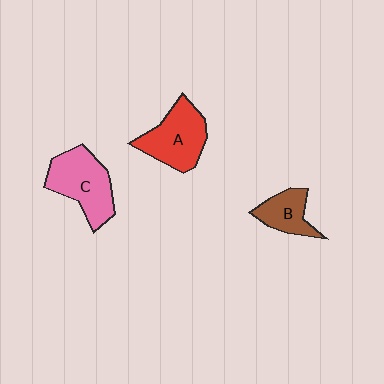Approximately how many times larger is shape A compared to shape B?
Approximately 1.6 times.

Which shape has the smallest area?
Shape B (brown).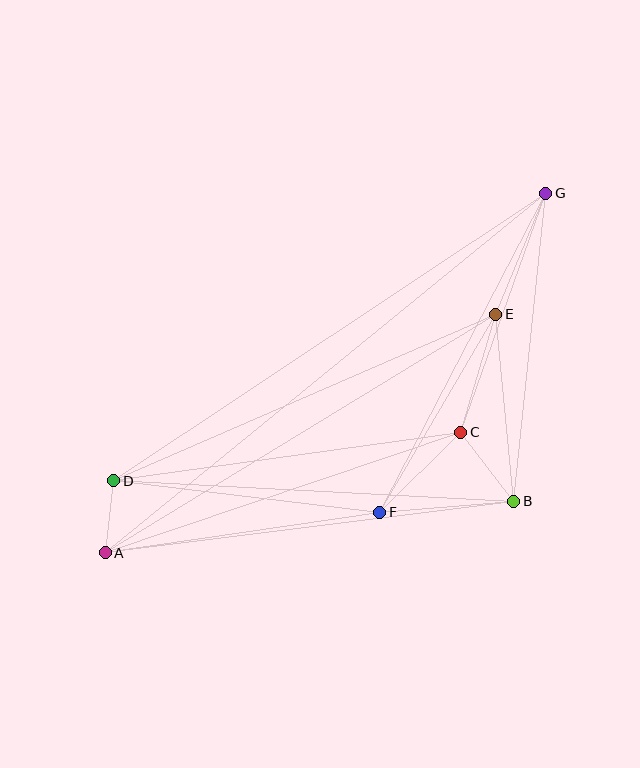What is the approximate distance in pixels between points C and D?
The distance between C and D is approximately 350 pixels.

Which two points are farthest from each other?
Points A and G are farthest from each other.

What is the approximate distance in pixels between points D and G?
The distance between D and G is approximately 519 pixels.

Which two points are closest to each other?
Points A and D are closest to each other.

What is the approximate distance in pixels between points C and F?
The distance between C and F is approximately 114 pixels.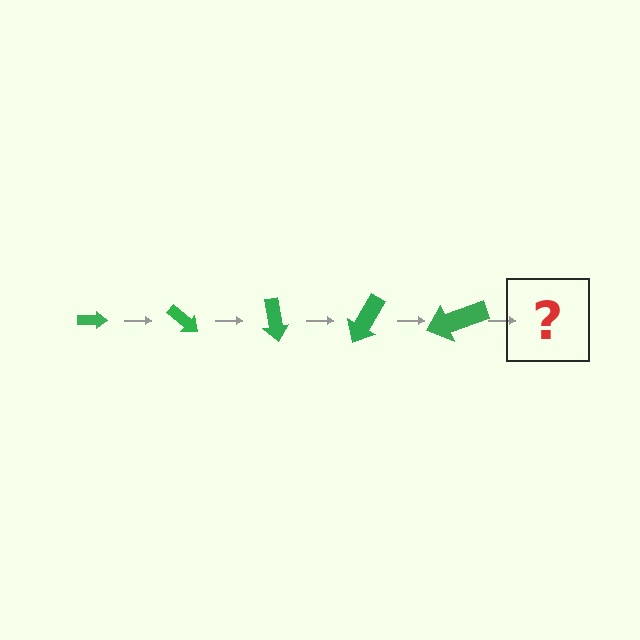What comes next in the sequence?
The next element should be an arrow, larger than the previous one and rotated 200 degrees from the start.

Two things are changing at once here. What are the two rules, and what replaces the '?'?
The two rules are that the arrow grows larger each step and it rotates 40 degrees each step. The '?' should be an arrow, larger than the previous one and rotated 200 degrees from the start.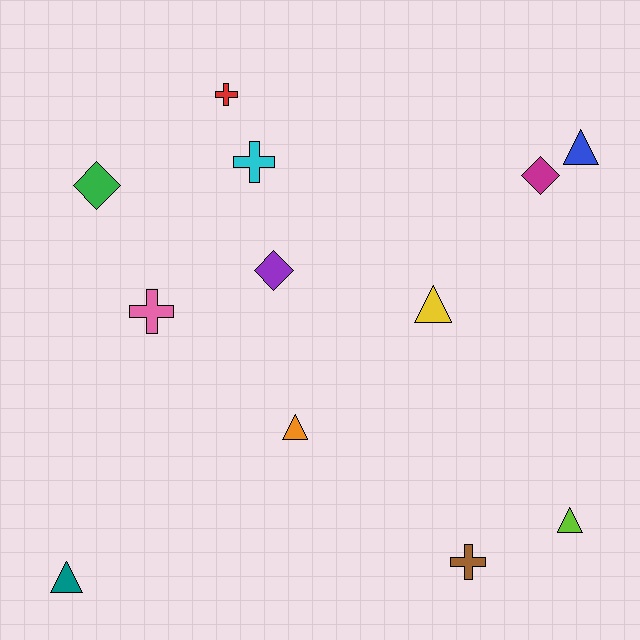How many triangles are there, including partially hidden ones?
There are 5 triangles.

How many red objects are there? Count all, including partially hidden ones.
There is 1 red object.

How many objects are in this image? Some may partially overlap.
There are 12 objects.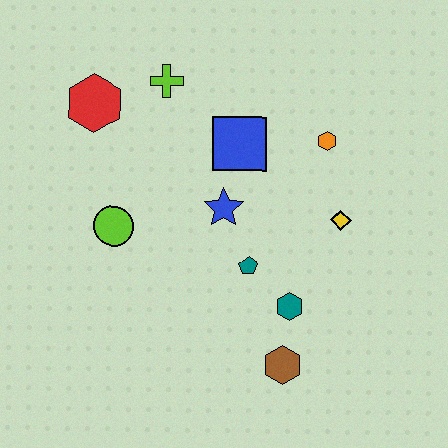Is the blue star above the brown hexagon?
Yes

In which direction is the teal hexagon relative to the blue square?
The teal hexagon is below the blue square.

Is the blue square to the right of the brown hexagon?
No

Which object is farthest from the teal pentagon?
The red hexagon is farthest from the teal pentagon.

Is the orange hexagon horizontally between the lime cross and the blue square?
No